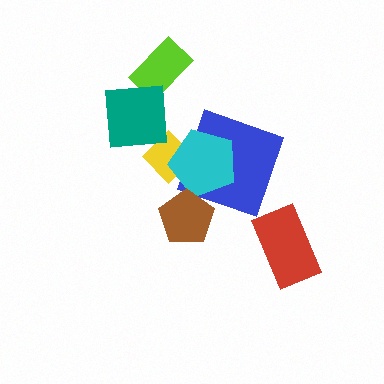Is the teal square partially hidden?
No, no other shape covers it.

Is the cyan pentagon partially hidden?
Yes, it is partially covered by another shape.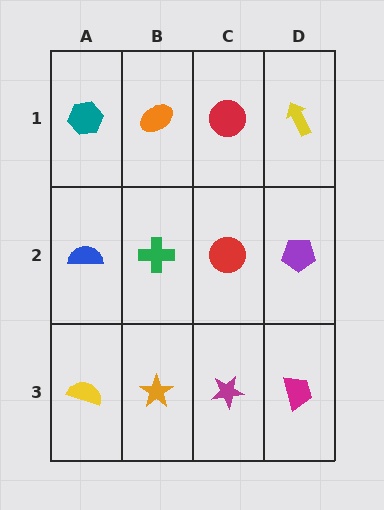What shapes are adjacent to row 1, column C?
A red circle (row 2, column C), an orange ellipse (row 1, column B), a yellow arrow (row 1, column D).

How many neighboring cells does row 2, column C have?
4.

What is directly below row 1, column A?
A blue semicircle.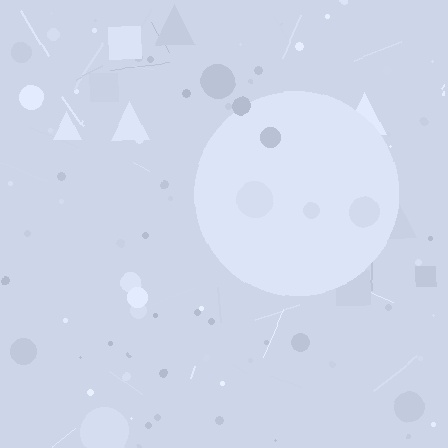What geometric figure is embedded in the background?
A circle is embedded in the background.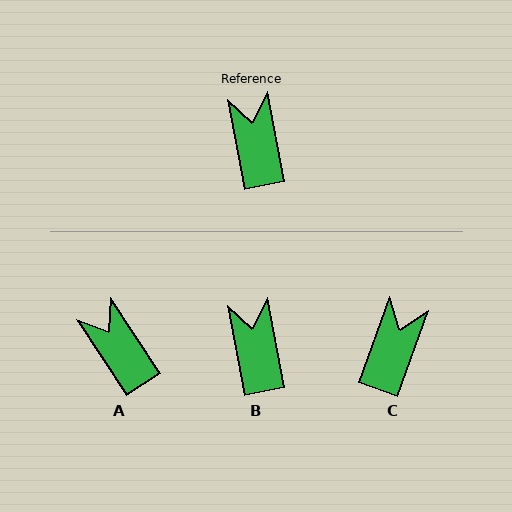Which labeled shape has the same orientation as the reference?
B.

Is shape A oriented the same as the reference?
No, it is off by about 22 degrees.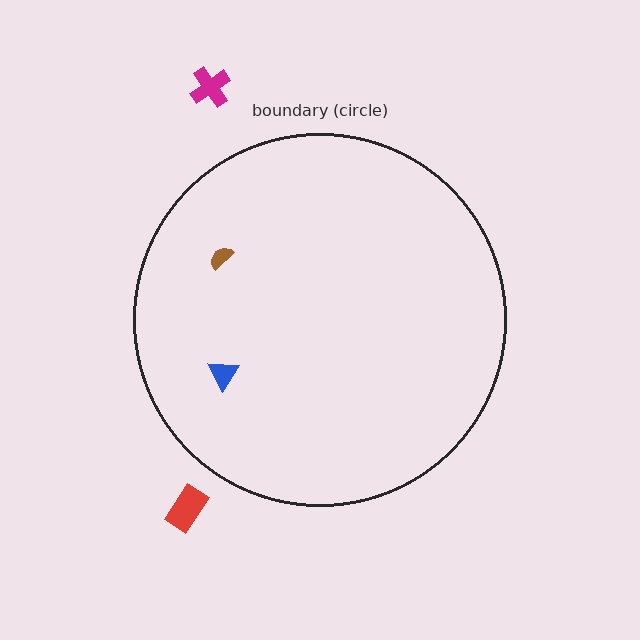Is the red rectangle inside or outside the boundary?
Outside.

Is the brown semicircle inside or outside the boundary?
Inside.